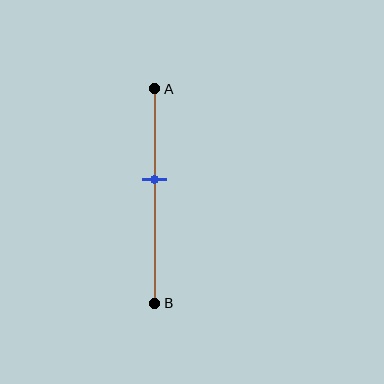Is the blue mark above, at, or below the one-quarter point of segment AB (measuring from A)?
The blue mark is below the one-quarter point of segment AB.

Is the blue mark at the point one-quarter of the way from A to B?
No, the mark is at about 40% from A, not at the 25% one-quarter point.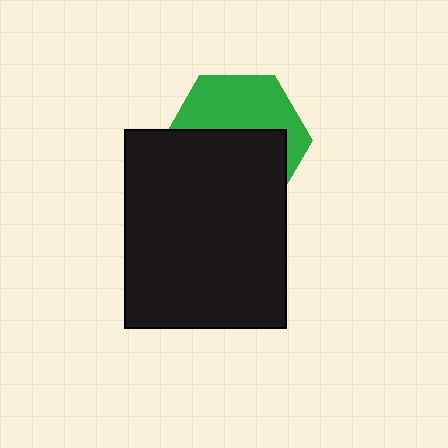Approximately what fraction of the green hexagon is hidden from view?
Roughly 55% of the green hexagon is hidden behind the black rectangle.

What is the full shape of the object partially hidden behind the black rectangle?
The partially hidden object is a green hexagon.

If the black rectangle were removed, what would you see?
You would see the complete green hexagon.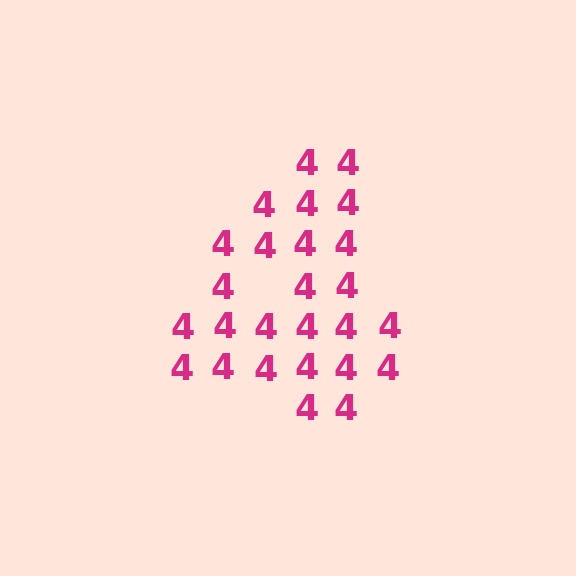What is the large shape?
The large shape is the digit 4.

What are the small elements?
The small elements are digit 4's.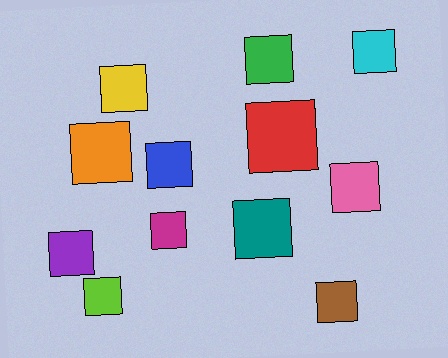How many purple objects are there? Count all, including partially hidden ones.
There is 1 purple object.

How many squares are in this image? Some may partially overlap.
There are 12 squares.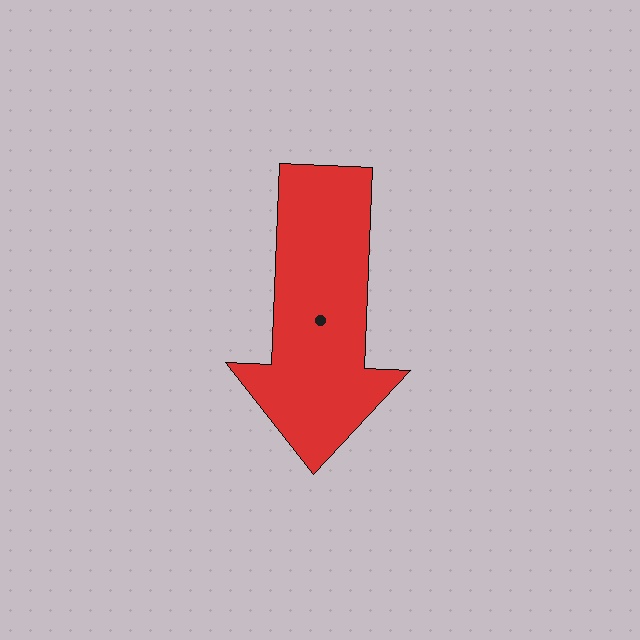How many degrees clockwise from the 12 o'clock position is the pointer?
Approximately 182 degrees.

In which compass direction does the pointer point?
South.